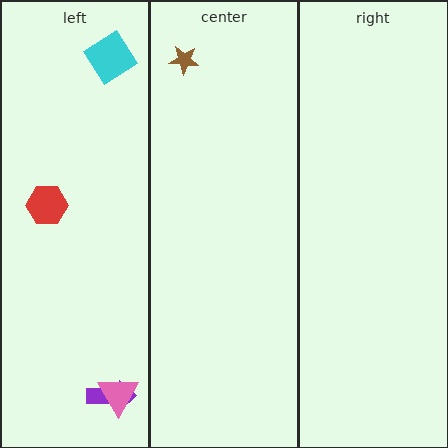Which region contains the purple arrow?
The left region.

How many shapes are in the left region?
4.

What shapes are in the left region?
The purple arrow, the pink triangle, the cyan diamond, the red hexagon.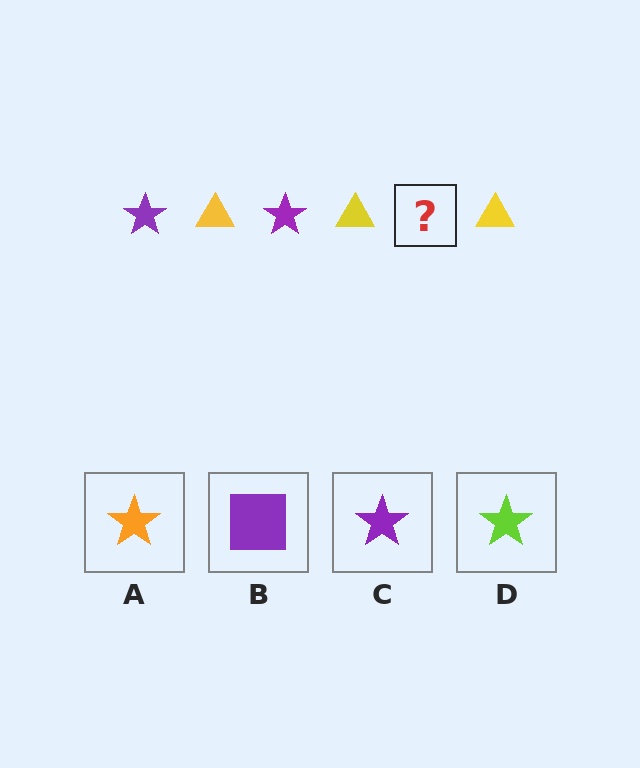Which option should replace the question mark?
Option C.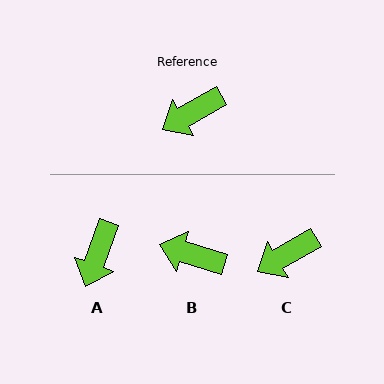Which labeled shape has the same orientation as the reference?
C.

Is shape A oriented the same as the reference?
No, it is off by about 40 degrees.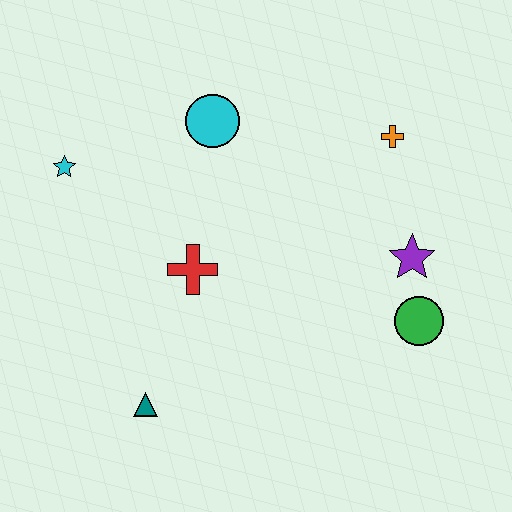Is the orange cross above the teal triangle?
Yes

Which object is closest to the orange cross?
The purple star is closest to the orange cross.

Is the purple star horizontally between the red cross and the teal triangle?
No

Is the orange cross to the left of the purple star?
Yes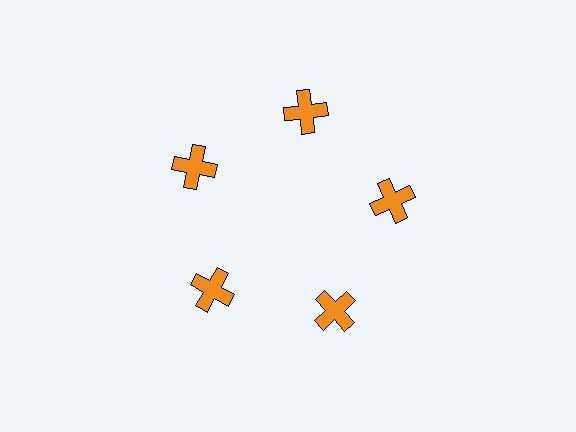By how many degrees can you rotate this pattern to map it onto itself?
The pattern maps onto itself every 72 degrees of rotation.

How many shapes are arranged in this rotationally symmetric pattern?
There are 5 shapes, arranged in 5 groups of 1.